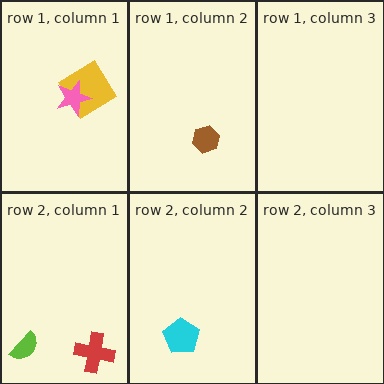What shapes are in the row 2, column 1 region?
The lime semicircle, the red cross.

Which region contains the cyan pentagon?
The row 2, column 2 region.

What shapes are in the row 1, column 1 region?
The yellow diamond, the pink star.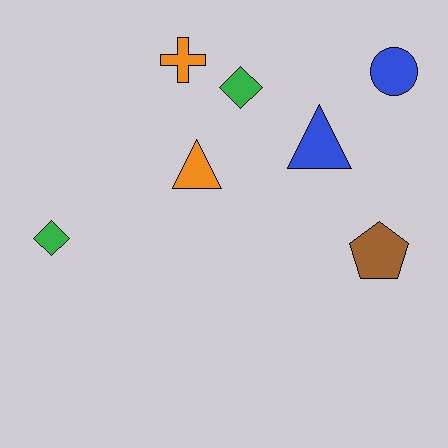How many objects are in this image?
There are 7 objects.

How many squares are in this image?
There are no squares.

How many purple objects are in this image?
There are no purple objects.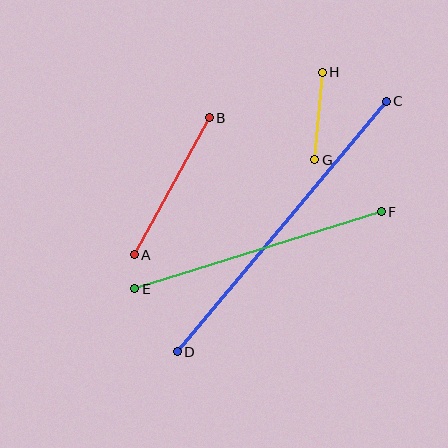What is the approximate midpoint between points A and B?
The midpoint is at approximately (172, 186) pixels.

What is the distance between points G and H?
The distance is approximately 88 pixels.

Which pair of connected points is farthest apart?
Points C and D are farthest apart.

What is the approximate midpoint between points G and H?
The midpoint is at approximately (318, 116) pixels.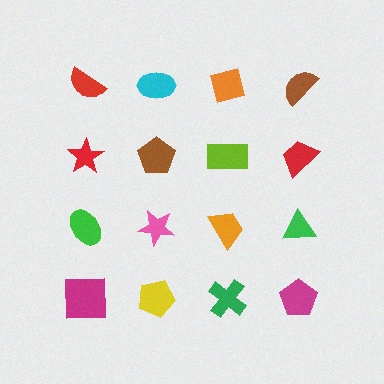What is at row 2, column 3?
A lime rectangle.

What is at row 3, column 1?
A green ellipse.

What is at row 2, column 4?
A red trapezoid.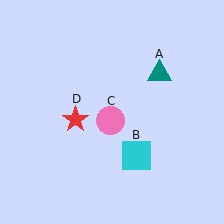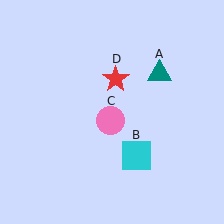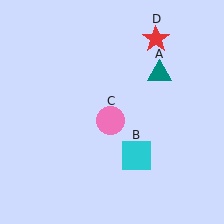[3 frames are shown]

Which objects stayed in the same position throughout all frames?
Teal triangle (object A) and cyan square (object B) and pink circle (object C) remained stationary.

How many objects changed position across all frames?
1 object changed position: red star (object D).